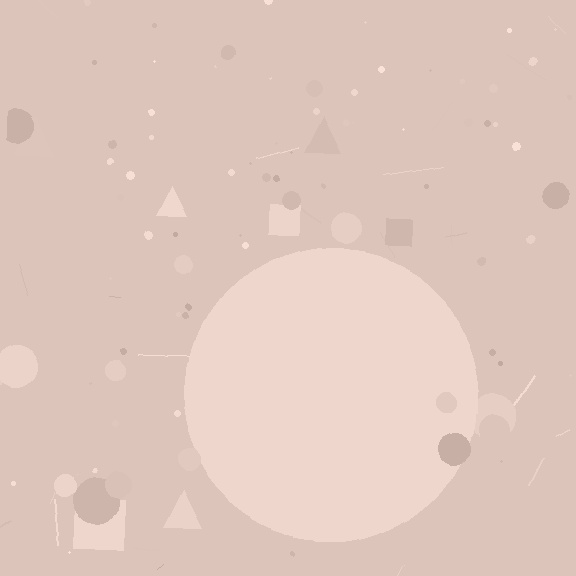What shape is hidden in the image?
A circle is hidden in the image.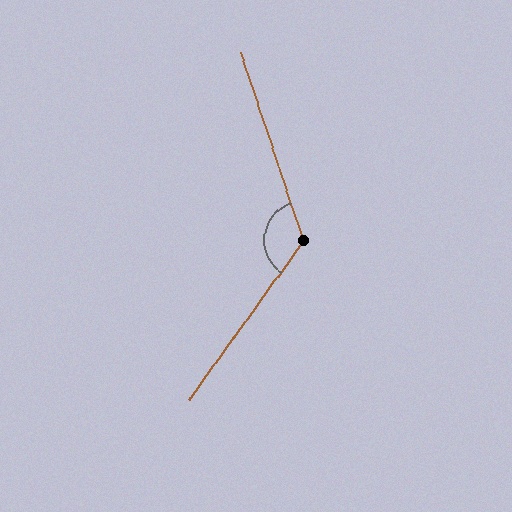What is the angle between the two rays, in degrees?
Approximately 126 degrees.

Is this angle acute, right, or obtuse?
It is obtuse.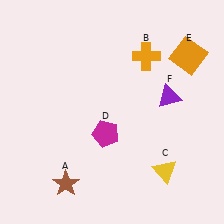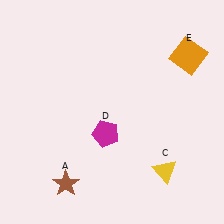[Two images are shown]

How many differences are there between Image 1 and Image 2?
There are 2 differences between the two images.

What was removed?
The orange cross (B), the purple triangle (F) were removed in Image 2.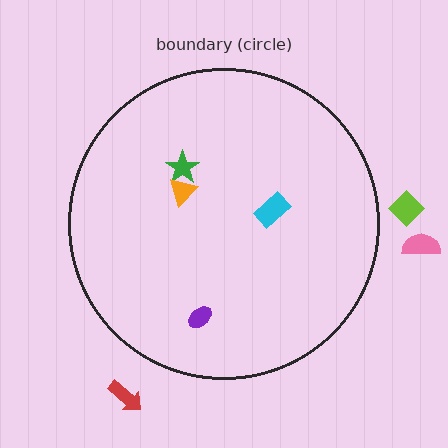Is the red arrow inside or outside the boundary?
Outside.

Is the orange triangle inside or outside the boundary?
Inside.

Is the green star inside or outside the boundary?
Inside.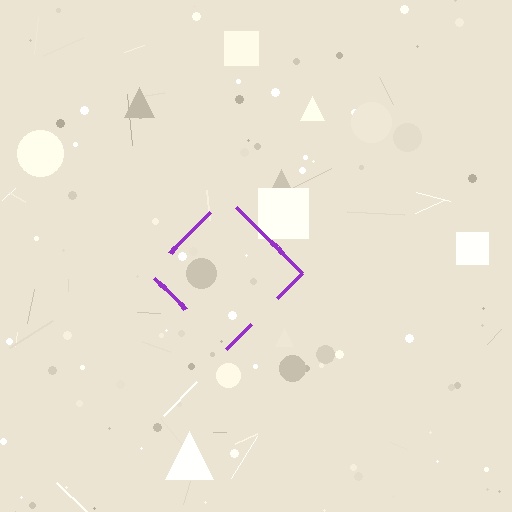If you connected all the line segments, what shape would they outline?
They would outline a diamond.